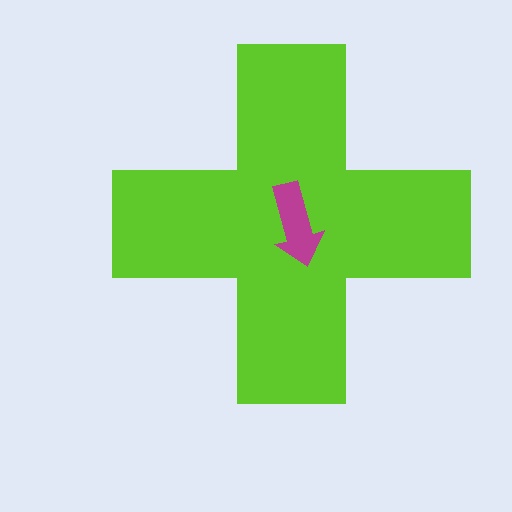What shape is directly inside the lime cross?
The magenta arrow.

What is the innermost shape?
The magenta arrow.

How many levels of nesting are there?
2.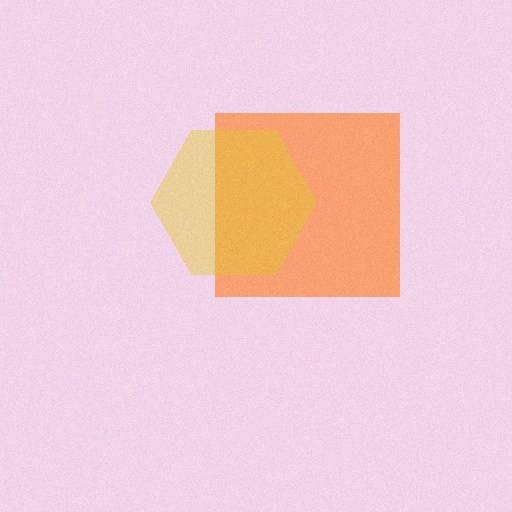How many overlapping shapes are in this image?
There are 2 overlapping shapes in the image.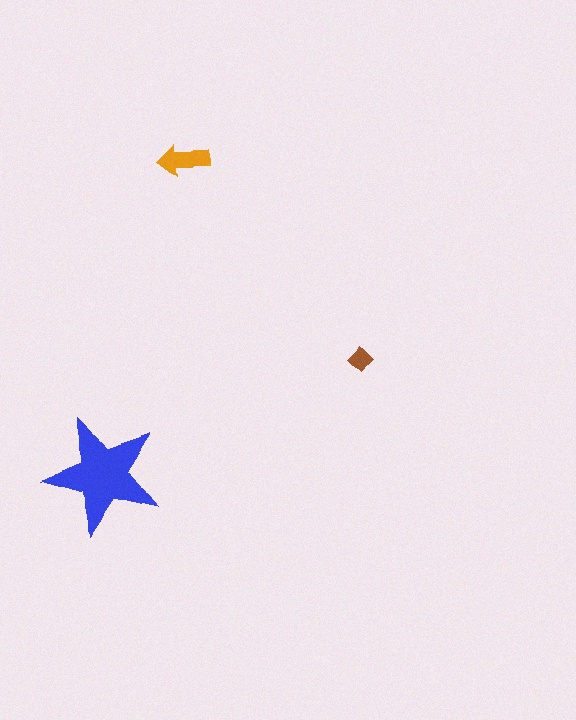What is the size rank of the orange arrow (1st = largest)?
2nd.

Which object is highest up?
The orange arrow is topmost.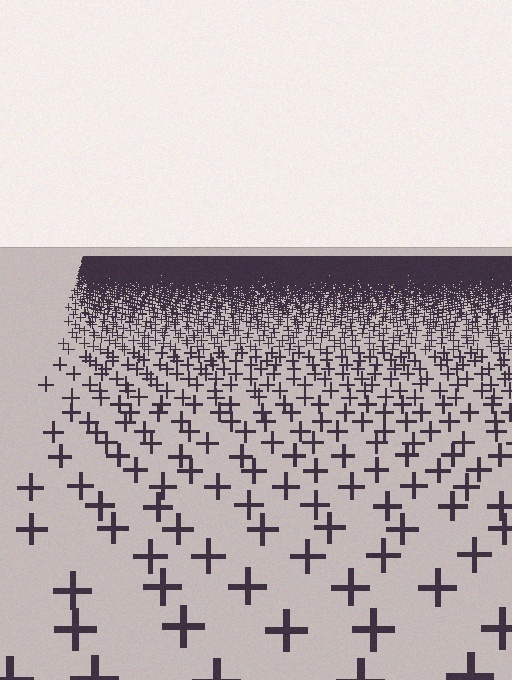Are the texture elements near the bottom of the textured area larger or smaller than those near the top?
Larger. Near the bottom, elements are closer to the viewer and appear at a bigger on-screen size.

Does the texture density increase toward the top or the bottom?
Density increases toward the top.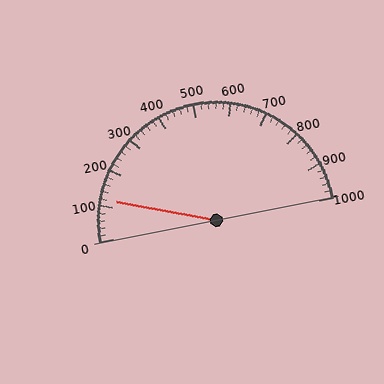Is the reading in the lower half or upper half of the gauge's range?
The reading is in the lower half of the range (0 to 1000).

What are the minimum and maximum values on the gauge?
The gauge ranges from 0 to 1000.